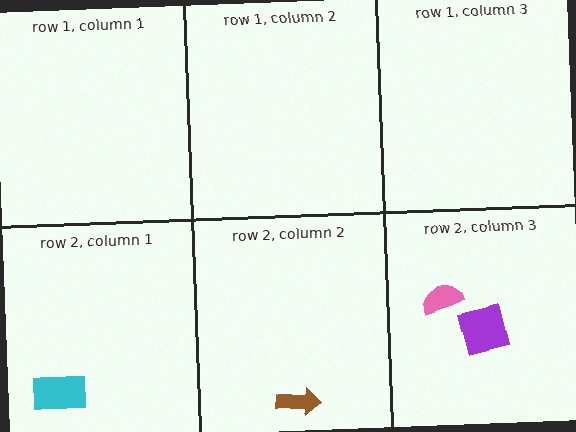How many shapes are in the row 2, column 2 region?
1.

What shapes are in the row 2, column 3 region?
The pink semicircle, the purple square.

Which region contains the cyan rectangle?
The row 2, column 1 region.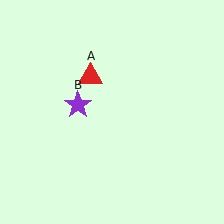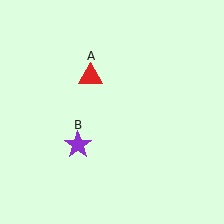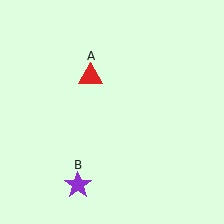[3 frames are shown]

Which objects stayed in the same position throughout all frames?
Red triangle (object A) remained stationary.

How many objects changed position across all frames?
1 object changed position: purple star (object B).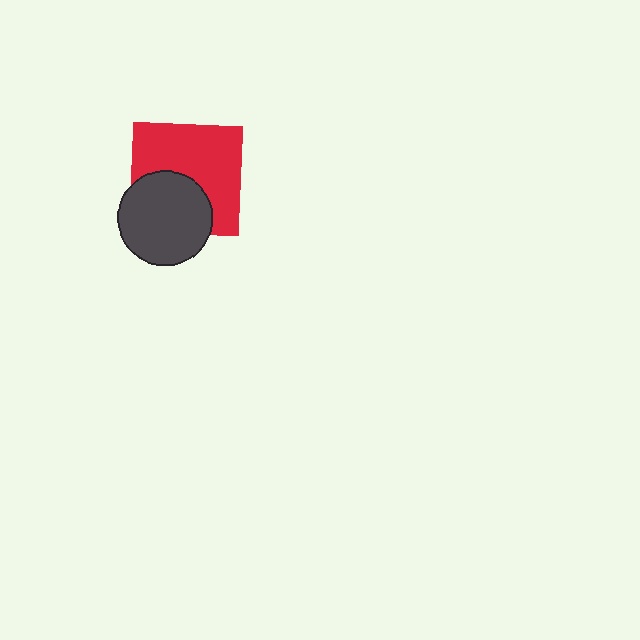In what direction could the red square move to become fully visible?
The red square could move up. That would shift it out from behind the dark gray circle entirely.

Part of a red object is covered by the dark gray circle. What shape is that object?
It is a square.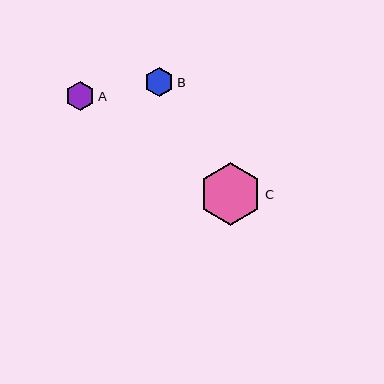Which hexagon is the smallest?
Hexagon B is the smallest with a size of approximately 29 pixels.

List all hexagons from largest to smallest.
From largest to smallest: C, A, B.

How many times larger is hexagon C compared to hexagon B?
Hexagon C is approximately 2.2 times the size of hexagon B.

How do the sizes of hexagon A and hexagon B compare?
Hexagon A and hexagon B are approximately the same size.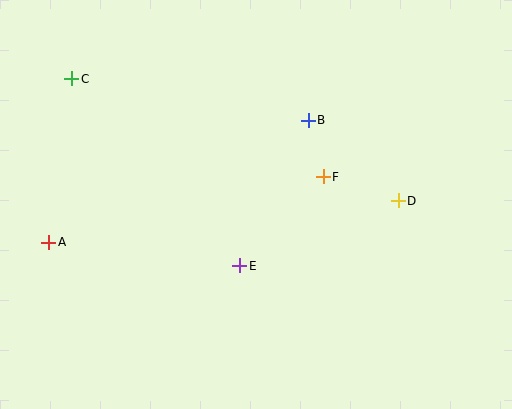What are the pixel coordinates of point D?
Point D is at (398, 201).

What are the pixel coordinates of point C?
Point C is at (72, 79).